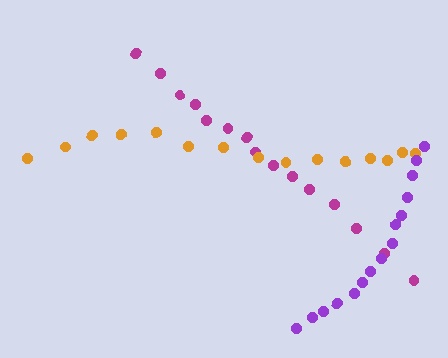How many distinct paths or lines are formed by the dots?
There are 3 distinct paths.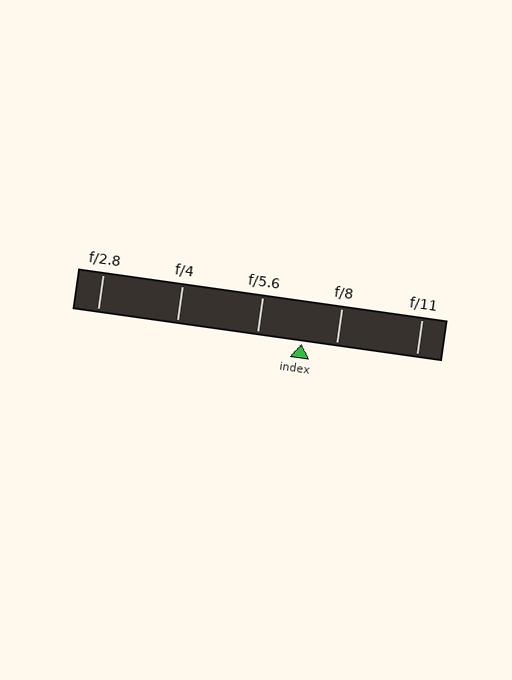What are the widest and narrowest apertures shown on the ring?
The widest aperture shown is f/2.8 and the narrowest is f/11.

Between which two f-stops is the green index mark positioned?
The index mark is between f/5.6 and f/8.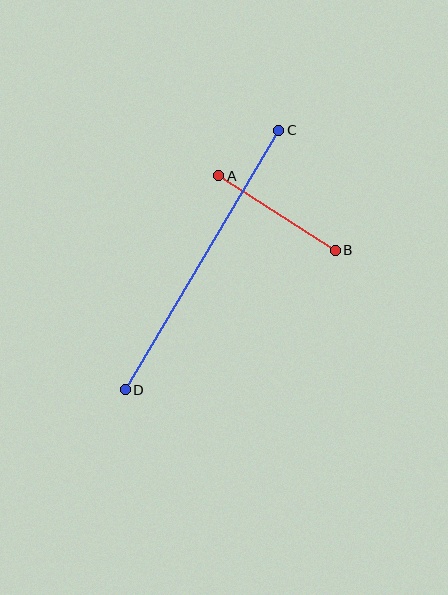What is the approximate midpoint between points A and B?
The midpoint is at approximately (277, 213) pixels.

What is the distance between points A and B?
The distance is approximately 138 pixels.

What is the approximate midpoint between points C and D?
The midpoint is at approximately (202, 260) pixels.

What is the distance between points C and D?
The distance is approximately 302 pixels.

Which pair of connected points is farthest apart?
Points C and D are farthest apart.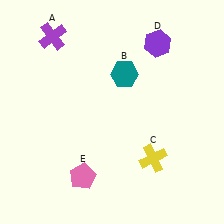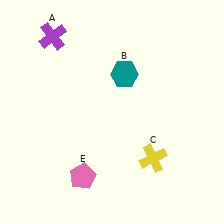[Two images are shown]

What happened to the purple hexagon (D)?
The purple hexagon (D) was removed in Image 2. It was in the top-right area of Image 1.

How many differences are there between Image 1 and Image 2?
There is 1 difference between the two images.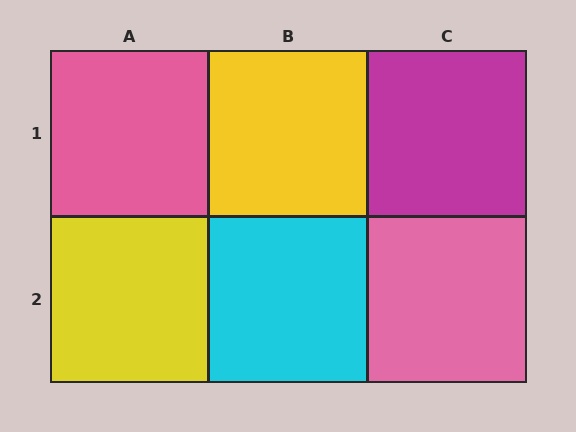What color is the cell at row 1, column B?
Yellow.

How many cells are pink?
2 cells are pink.